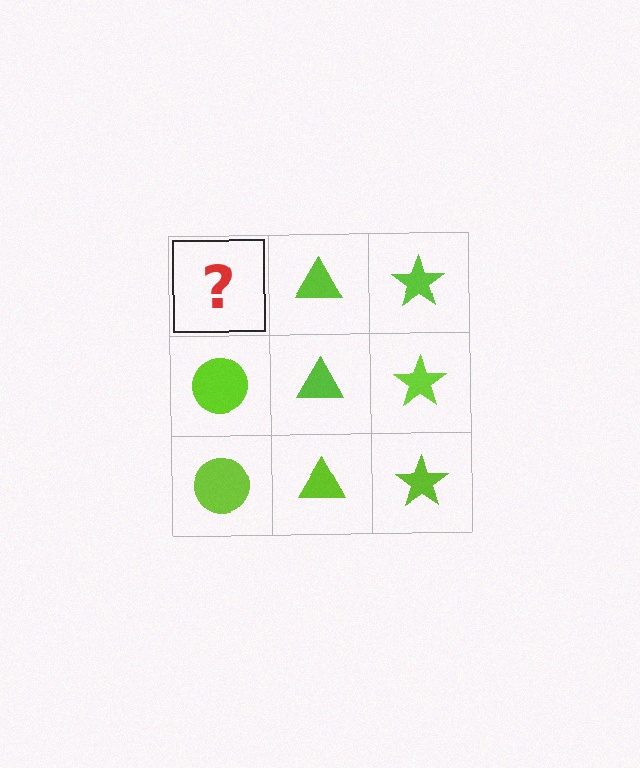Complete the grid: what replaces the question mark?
The question mark should be replaced with a lime circle.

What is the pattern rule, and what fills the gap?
The rule is that each column has a consistent shape. The gap should be filled with a lime circle.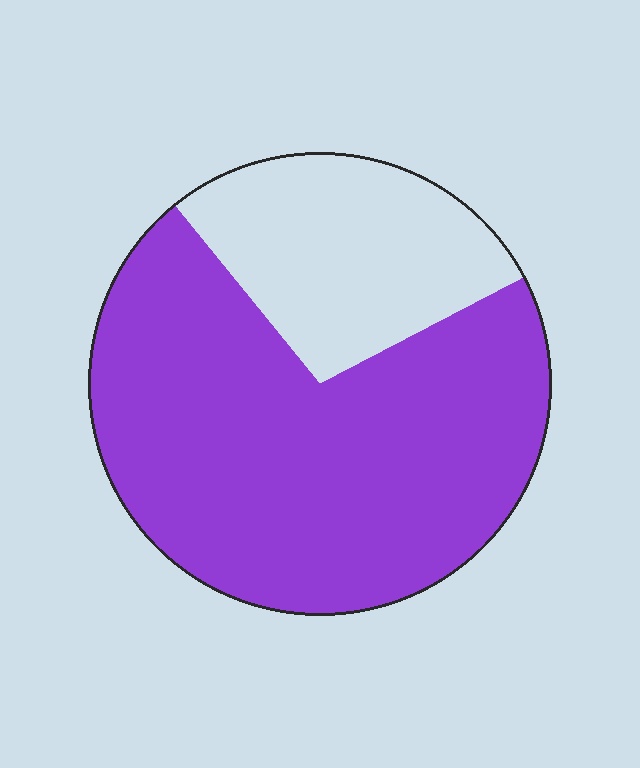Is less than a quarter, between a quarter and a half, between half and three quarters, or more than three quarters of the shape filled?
Between half and three quarters.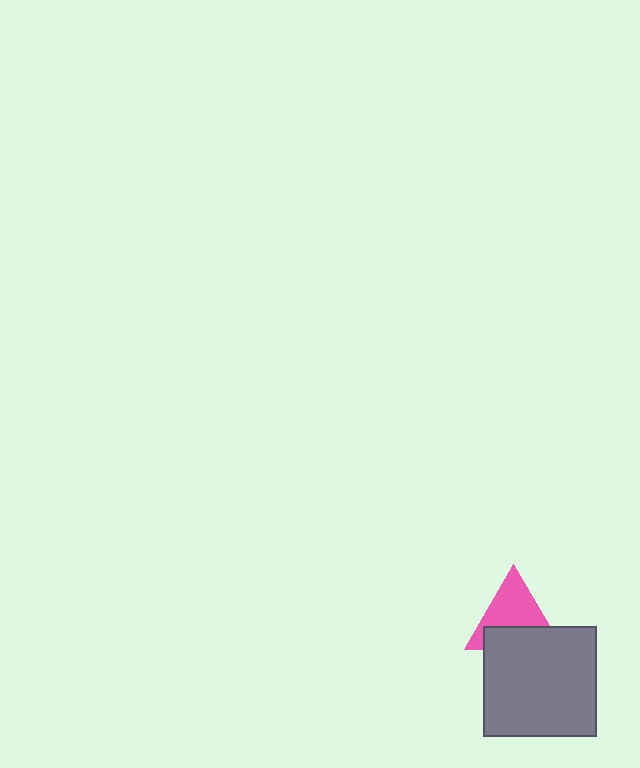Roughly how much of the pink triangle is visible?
About half of it is visible (roughly 59%).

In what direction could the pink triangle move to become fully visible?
The pink triangle could move up. That would shift it out from behind the gray rectangle entirely.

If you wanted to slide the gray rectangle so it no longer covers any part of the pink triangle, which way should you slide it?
Slide it down — that is the most direct way to separate the two shapes.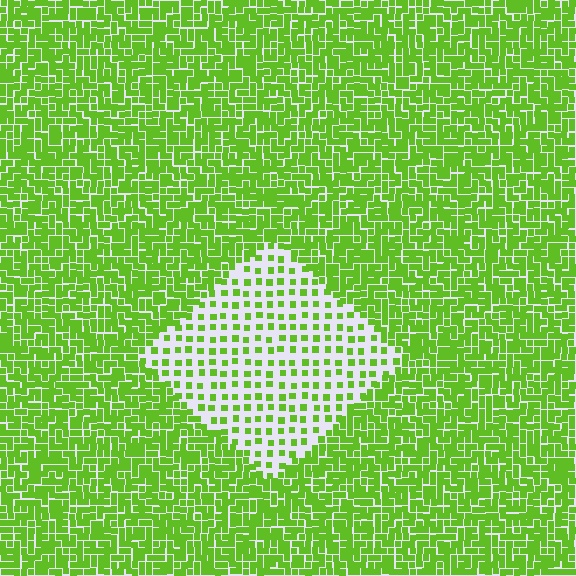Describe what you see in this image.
The image contains small lime elements arranged at two different densities. A diamond-shaped region is visible where the elements are less densely packed than the surrounding area.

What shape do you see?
I see a diamond.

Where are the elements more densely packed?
The elements are more densely packed outside the diamond boundary.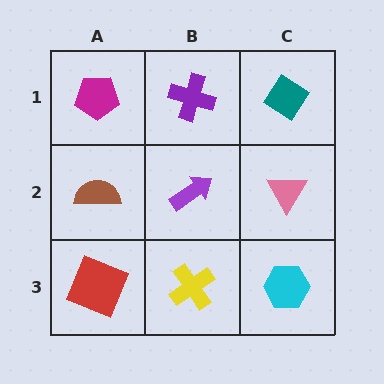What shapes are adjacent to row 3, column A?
A brown semicircle (row 2, column A), a yellow cross (row 3, column B).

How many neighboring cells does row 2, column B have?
4.